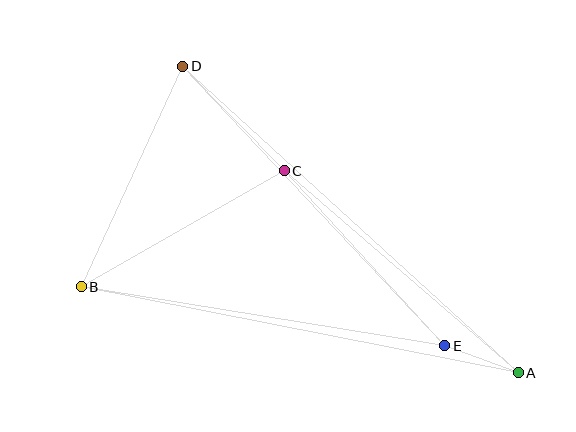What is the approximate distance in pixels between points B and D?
The distance between B and D is approximately 243 pixels.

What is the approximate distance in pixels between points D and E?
The distance between D and E is approximately 383 pixels.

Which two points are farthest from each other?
Points A and D are farthest from each other.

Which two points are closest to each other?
Points A and E are closest to each other.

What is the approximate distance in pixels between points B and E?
The distance between B and E is approximately 368 pixels.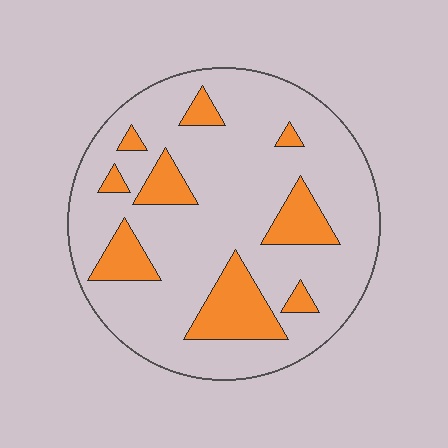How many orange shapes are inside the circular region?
9.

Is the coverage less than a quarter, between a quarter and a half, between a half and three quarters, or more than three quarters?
Less than a quarter.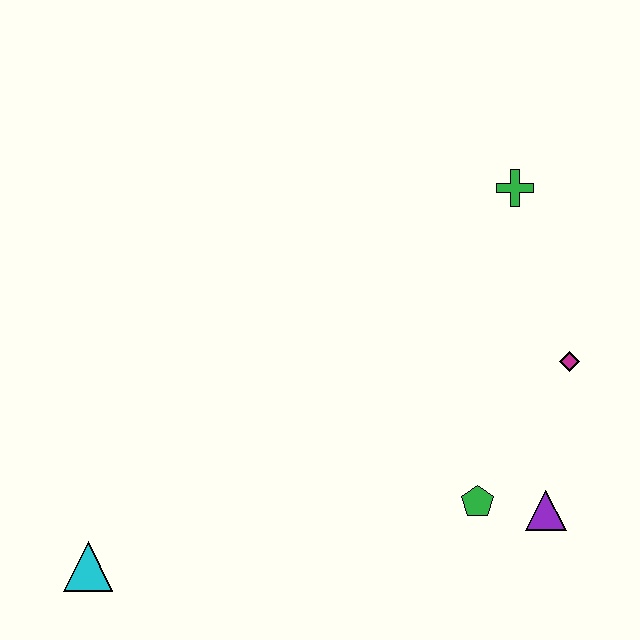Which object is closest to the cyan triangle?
The green pentagon is closest to the cyan triangle.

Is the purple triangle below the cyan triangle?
No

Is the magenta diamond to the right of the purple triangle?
Yes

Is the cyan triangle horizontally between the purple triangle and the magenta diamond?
No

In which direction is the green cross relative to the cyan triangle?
The green cross is to the right of the cyan triangle.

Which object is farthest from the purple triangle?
The cyan triangle is farthest from the purple triangle.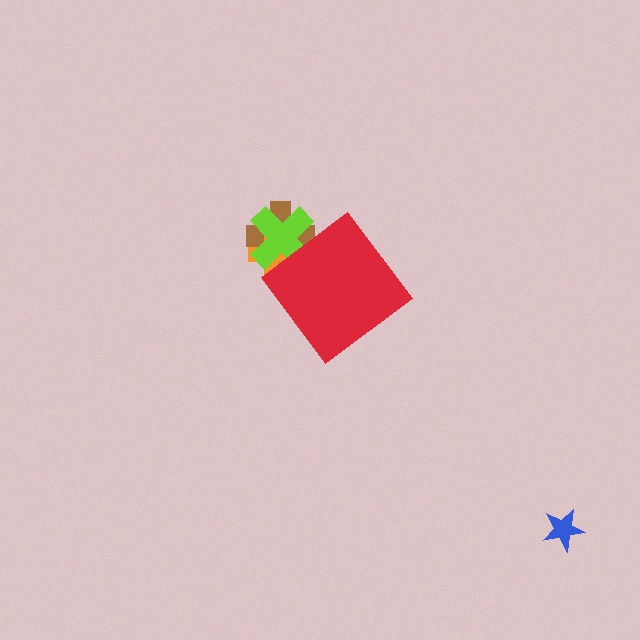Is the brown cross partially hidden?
Yes, the brown cross is partially hidden behind the red diamond.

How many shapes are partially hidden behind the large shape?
3 shapes are partially hidden.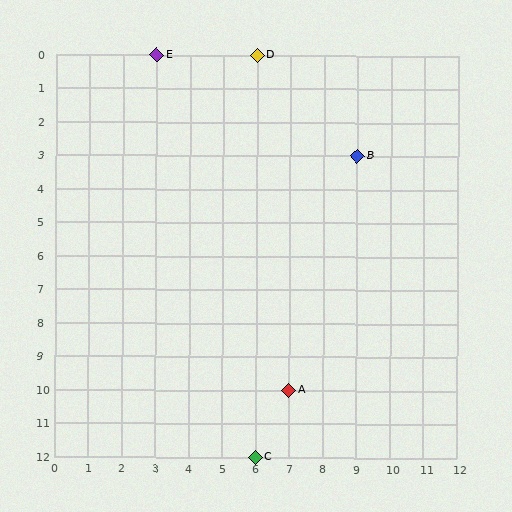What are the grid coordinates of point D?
Point D is at grid coordinates (6, 0).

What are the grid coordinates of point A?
Point A is at grid coordinates (7, 10).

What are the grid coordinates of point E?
Point E is at grid coordinates (3, 0).